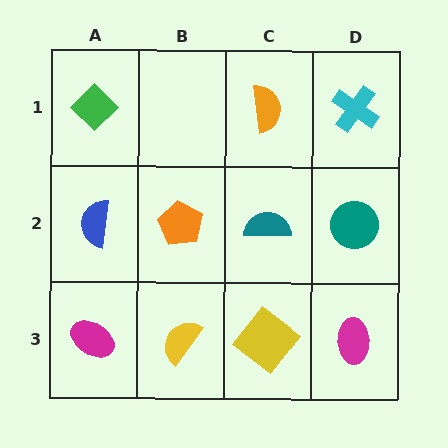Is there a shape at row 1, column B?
No, that cell is empty.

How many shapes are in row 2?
4 shapes.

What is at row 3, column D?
A magenta ellipse.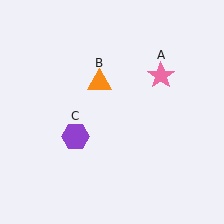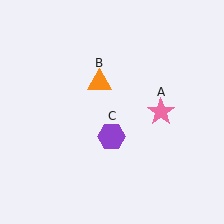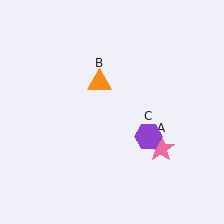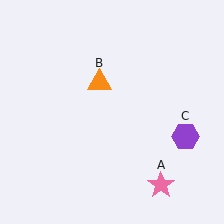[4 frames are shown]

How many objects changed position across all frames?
2 objects changed position: pink star (object A), purple hexagon (object C).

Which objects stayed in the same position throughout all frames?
Orange triangle (object B) remained stationary.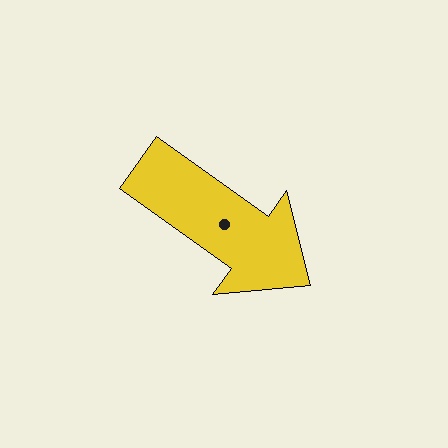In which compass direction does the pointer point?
Southeast.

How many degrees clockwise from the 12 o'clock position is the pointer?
Approximately 126 degrees.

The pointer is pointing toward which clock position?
Roughly 4 o'clock.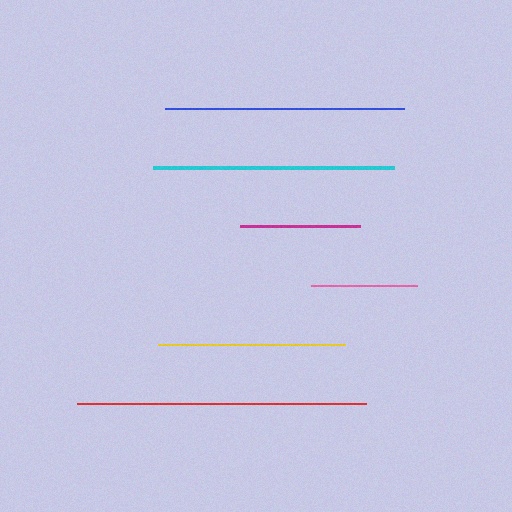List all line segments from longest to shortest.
From longest to shortest: red, cyan, blue, yellow, magenta, pink.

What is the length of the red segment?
The red segment is approximately 288 pixels long.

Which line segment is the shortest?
The pink line is the shortest at approximately 106 pixels.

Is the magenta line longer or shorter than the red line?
The red line is longer than the magenta line.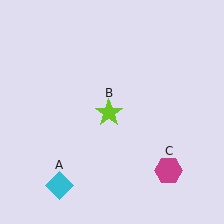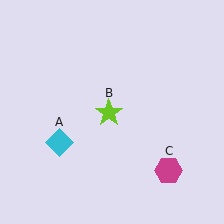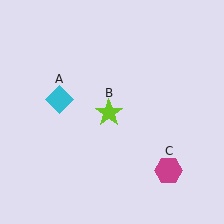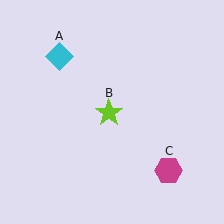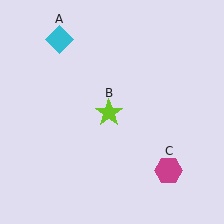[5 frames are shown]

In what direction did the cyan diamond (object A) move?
The cyan diamond (object A) moved up.